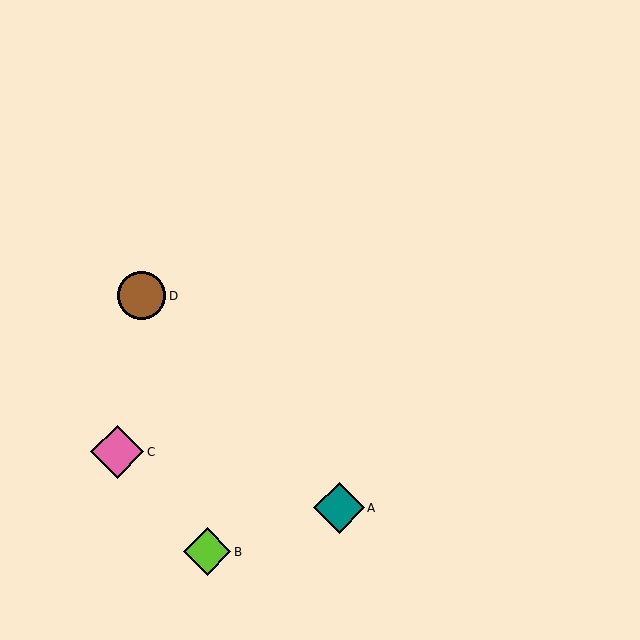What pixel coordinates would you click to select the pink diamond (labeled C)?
Click at (117, 452) to select the pink diamond C.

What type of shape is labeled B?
Shape B is a lime diamond.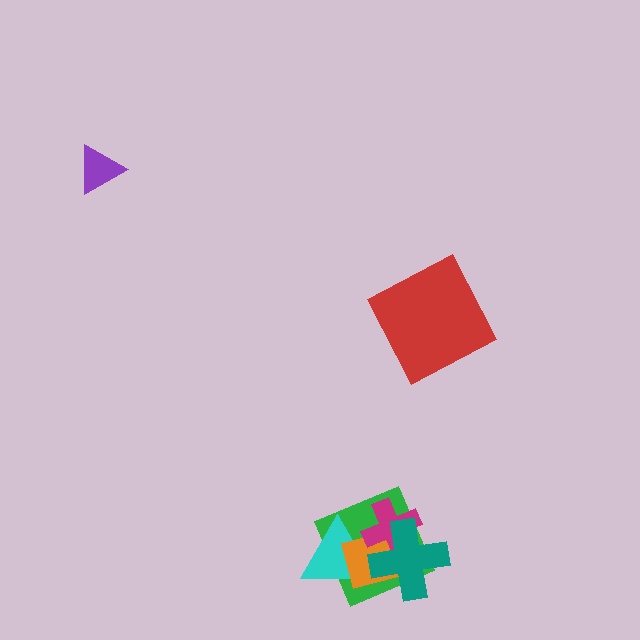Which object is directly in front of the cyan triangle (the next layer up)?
The orange square is directly in front of the cyan triangle.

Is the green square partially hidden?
Yes, it is partially covered by another shape.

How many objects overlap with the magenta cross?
4 objects overlap with the magenta cross.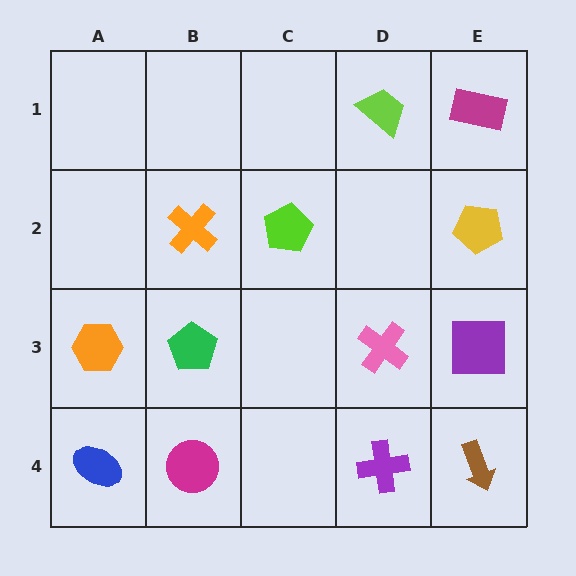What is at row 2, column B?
An orange cross.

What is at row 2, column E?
A yellow pentagon.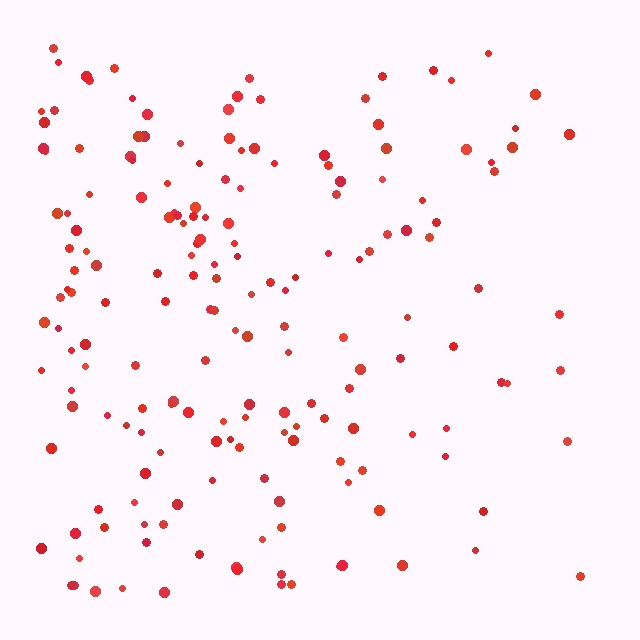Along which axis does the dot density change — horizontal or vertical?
Horizontal.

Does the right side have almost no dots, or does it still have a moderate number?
Still a moderate number, just noticeably fewer than the left.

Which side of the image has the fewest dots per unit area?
The right.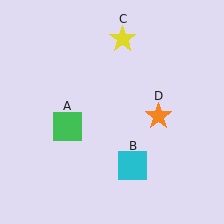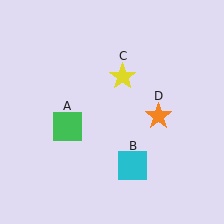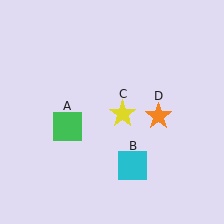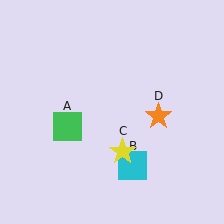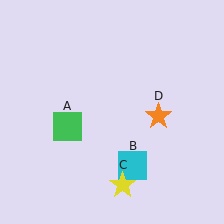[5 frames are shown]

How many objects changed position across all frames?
1 object changed position: yellow star (object C).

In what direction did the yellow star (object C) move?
The yellow star (object C) moved down.